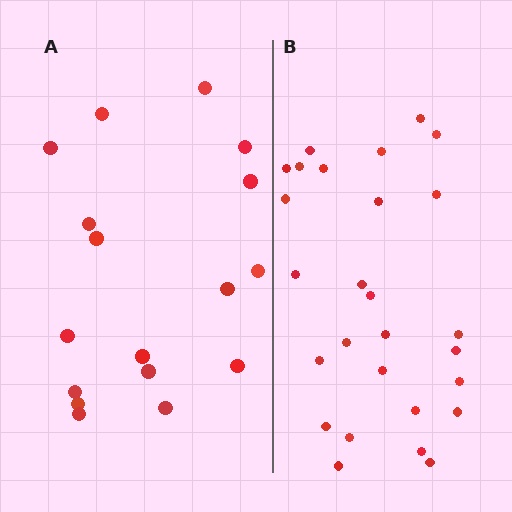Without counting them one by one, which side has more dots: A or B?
Region B (the right region) has more dots.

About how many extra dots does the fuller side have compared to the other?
Region B has roughly 10 or so more dots than region A.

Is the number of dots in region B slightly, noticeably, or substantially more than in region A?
Region B has substantially more. The ratio is roughly 1.6 to 1.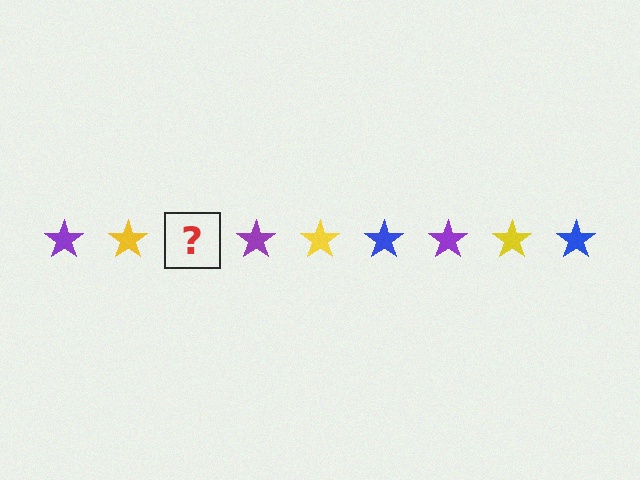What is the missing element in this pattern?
The missing element is a blue star.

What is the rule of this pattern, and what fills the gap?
The rule is that the pattern cycles through purple, yellow, blue stars. The gap should be filled with a blue star.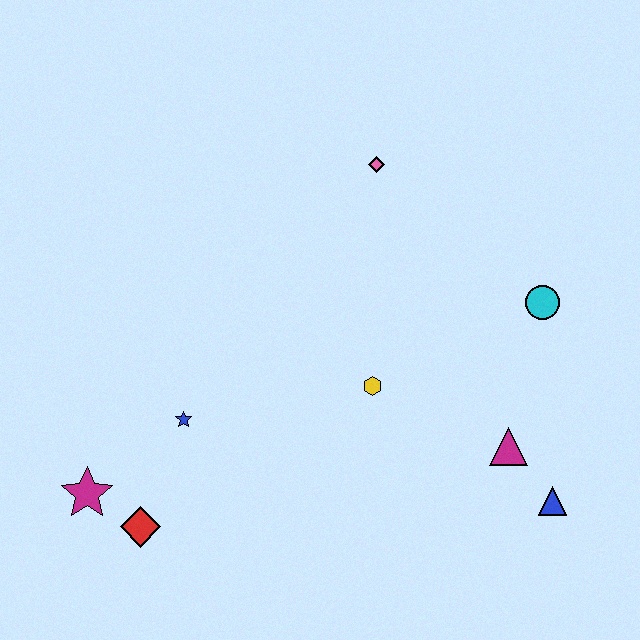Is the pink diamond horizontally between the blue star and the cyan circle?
Yes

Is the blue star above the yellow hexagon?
No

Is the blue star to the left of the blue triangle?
Yes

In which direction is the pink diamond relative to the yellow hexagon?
The pink diamond is above the yellow hexagon.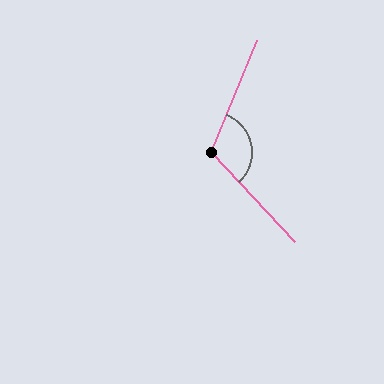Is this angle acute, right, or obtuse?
It is obtuse.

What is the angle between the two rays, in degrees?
Approximately 115 degrees.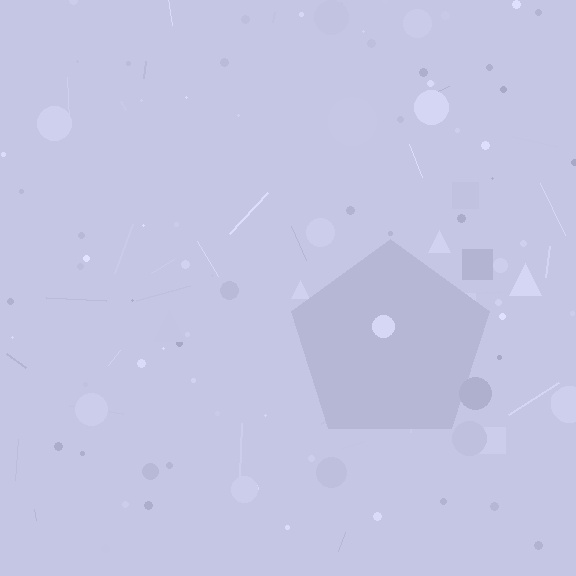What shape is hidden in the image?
A pentagon is hidden in the image.